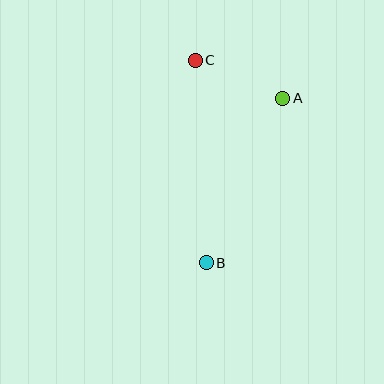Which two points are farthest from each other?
Points B and C are farthest from each other.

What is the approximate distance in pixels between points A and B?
The distance between A and B is approximately 182 pixels.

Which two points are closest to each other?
Points A and C are closest to each other.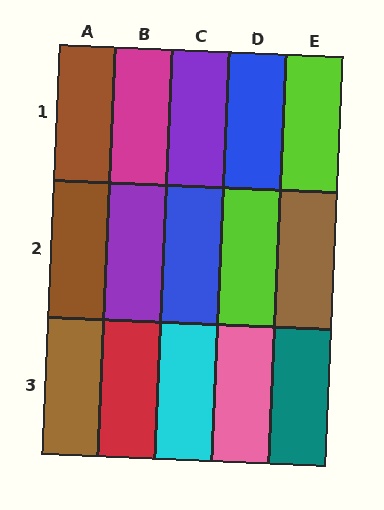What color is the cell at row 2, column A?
Brown.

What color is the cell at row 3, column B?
Red.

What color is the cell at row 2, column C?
Blue.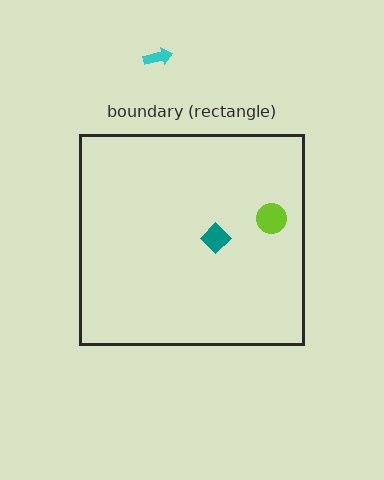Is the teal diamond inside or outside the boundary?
Inside.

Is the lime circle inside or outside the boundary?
Inside.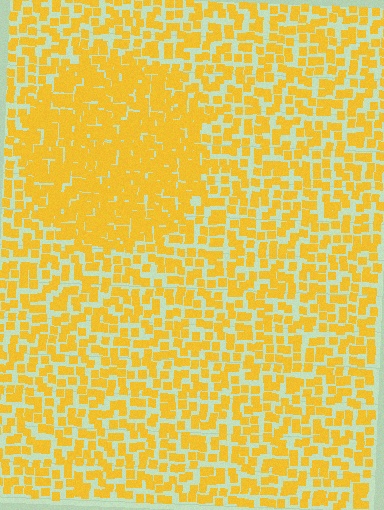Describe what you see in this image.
The image contains small yellow elements arranged at two different densities. A circle-shaped region is visible where the elements are more densely packed than the surrounding area.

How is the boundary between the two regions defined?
The boundary is defined by a change in element density (approximately 1.8x ratio). All elements are the same color, size, and shape.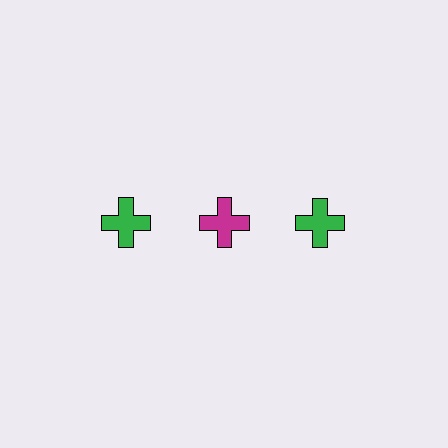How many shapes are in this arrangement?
There are 3 shapes arranged in a grid pattern.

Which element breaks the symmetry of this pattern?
The magenta cross in the top row, second from left column breaks the symmetry. All other shapes are green crosses.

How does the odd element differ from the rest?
It has a different color: magenta instead of green.